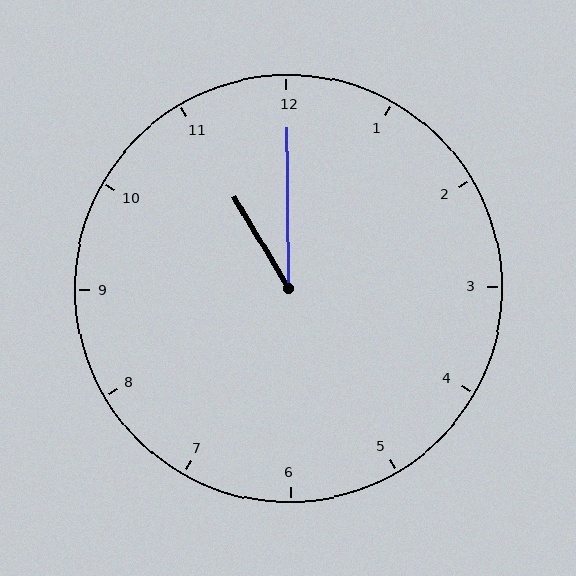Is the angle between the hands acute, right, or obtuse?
It is acute.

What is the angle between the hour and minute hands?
Approximately 30 degrees.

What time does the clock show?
11:00.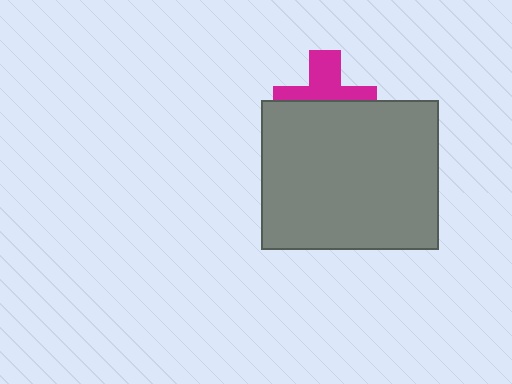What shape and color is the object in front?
The object in front is a gray rectangle.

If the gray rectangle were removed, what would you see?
You would see the complete magenta cross.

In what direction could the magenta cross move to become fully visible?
The magenta cross could move up. That would shift it out from behind the gray rectangle entirely.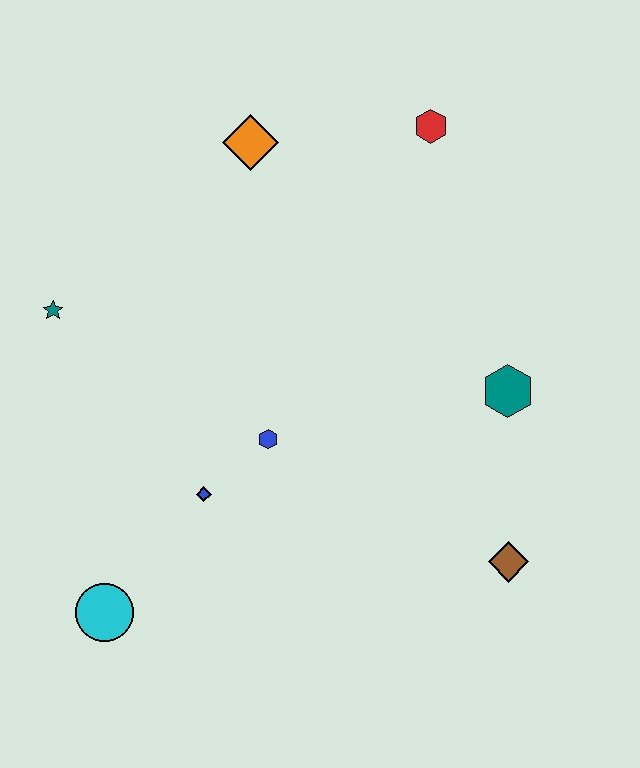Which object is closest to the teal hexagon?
The brown diamond is closest to the teal hexagon.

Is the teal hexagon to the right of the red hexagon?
Yes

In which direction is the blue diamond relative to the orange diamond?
The blue diamond is below the orange diamond.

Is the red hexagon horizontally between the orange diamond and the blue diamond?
No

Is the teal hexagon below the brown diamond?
No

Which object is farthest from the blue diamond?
The red hexagon is farthest from the blue diamond.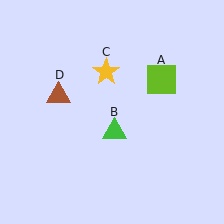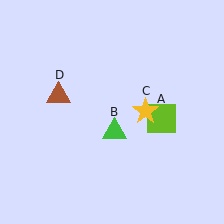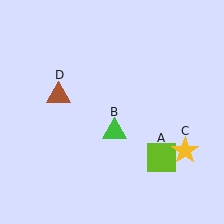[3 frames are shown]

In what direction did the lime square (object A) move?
The lime square (object A) moved down.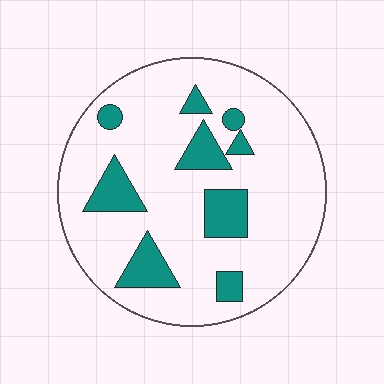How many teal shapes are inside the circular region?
9.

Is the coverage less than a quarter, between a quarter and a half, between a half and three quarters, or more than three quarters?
Less than a quarter.